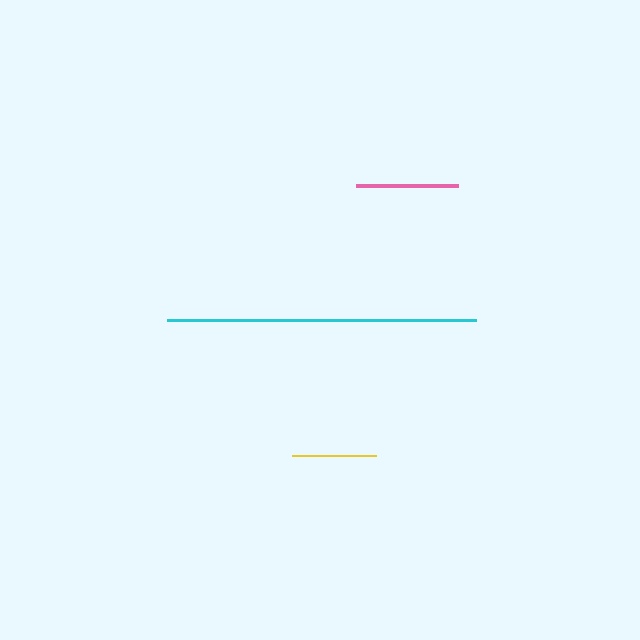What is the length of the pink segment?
The pink segment is approximately 102 pixels long.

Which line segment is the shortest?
The yellow line is the shortest at approximately 84 pixels.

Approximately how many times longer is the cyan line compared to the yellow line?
The cyan line is approximately 3.7 times the length of the yellow line.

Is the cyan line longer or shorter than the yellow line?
The cyan line is longer than the yellow line.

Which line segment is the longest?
The cyan line is the longest at approximately 309 pixels.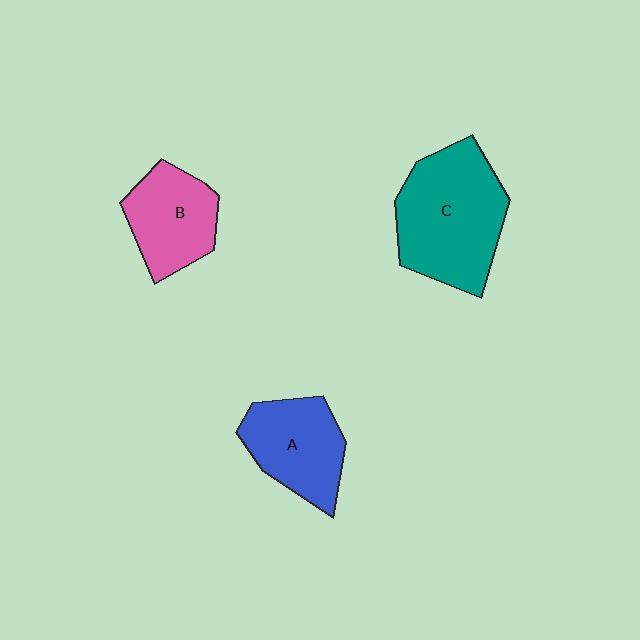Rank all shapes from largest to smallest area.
From largest to smallest: C (teal), A (blue), B (pink).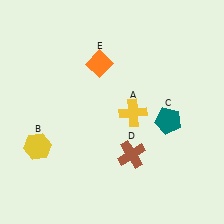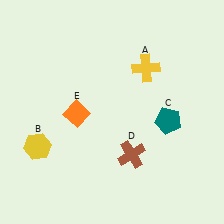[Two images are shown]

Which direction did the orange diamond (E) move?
The orange diamond (E) moved down.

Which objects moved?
The objects that moved are: the yellow cross (A), the orange diamond (E).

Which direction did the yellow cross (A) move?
The yellow cross (A) moved up.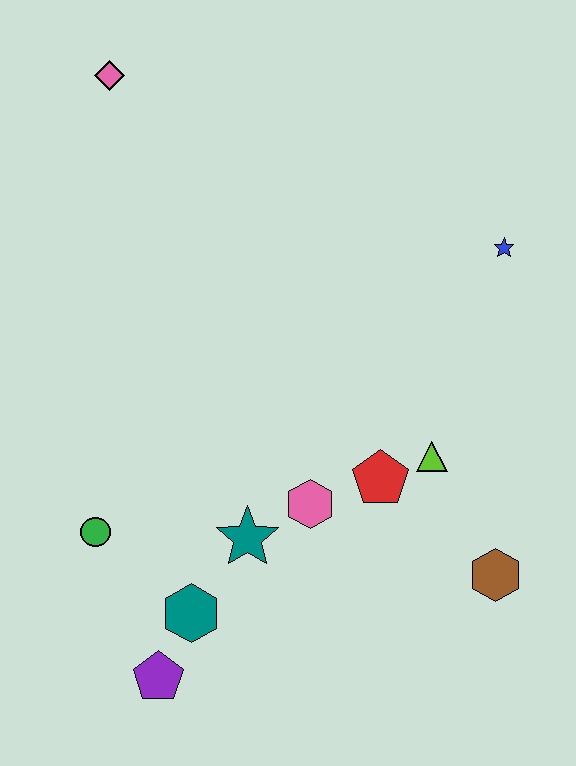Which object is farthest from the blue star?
The purple pentagon is farthest from the blue star.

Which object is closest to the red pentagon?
The lime triangle is closest to the red pentagon.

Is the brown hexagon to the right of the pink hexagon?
Yes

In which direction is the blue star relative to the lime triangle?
The blue star is above the lime triangle.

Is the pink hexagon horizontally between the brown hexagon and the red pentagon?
No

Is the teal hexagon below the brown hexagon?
Yes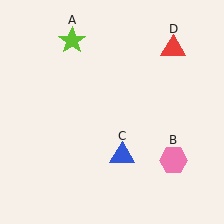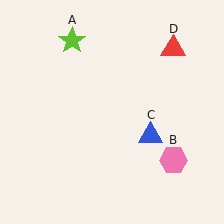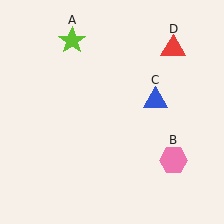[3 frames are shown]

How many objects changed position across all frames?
1 object changed position: blue triangle (object C).